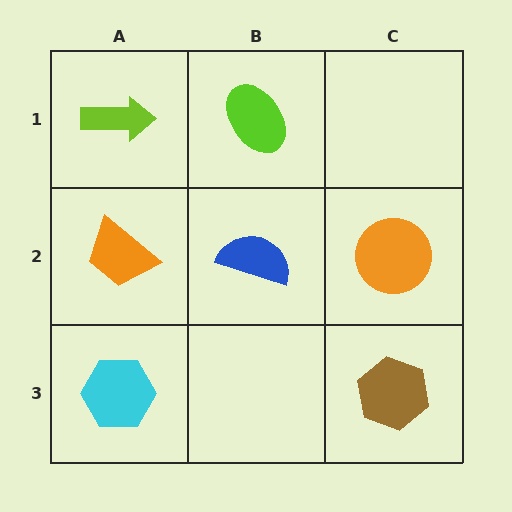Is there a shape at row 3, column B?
No, that cell is empty.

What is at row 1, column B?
A lime ellipse.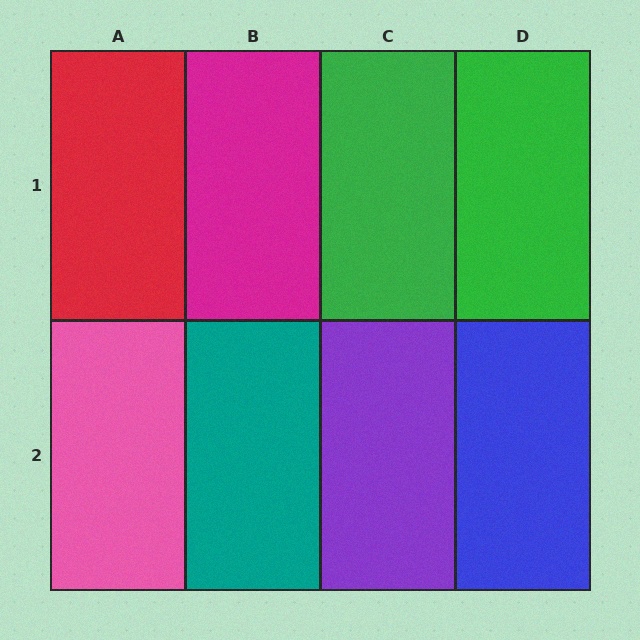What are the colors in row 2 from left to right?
Pink, teal, purple, blue.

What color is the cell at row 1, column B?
Magenta.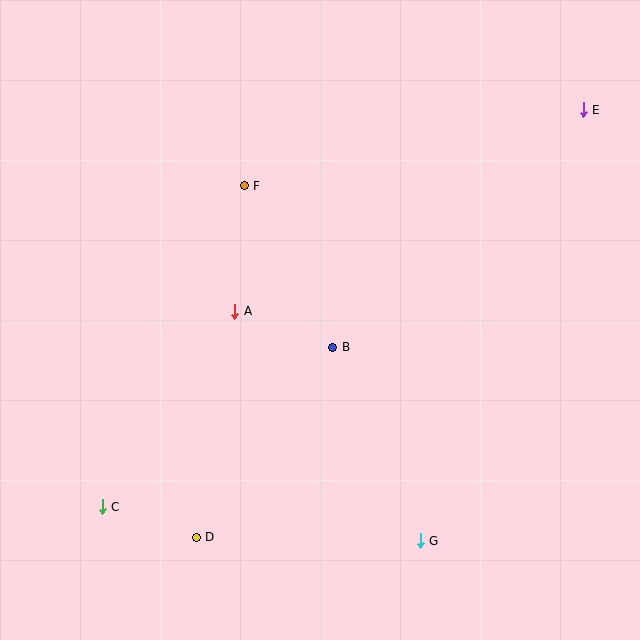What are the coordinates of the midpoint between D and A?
The midpoint between D and A is at (215, 424).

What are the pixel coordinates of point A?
Point A is at (235, 312).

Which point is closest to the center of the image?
Point B at (333, 347) is closest to the center.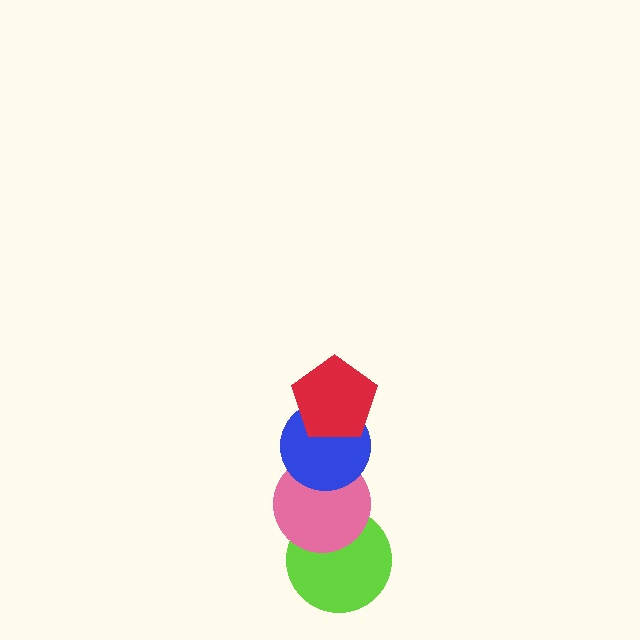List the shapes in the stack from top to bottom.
From top to bottom: the red pentagon, the blue circle, the pink circle, the lime circle.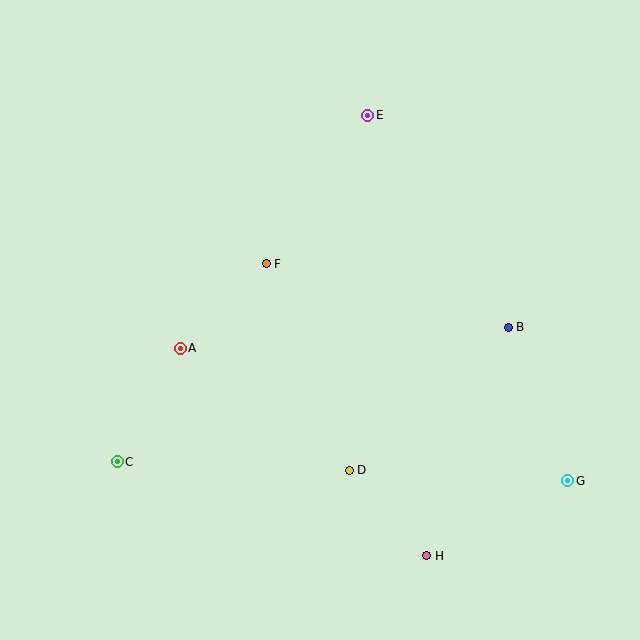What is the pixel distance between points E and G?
The distance between E and G is 417 pixels.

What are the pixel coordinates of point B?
Point B is at (508, 327).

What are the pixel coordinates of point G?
Point G is at (568, 481).